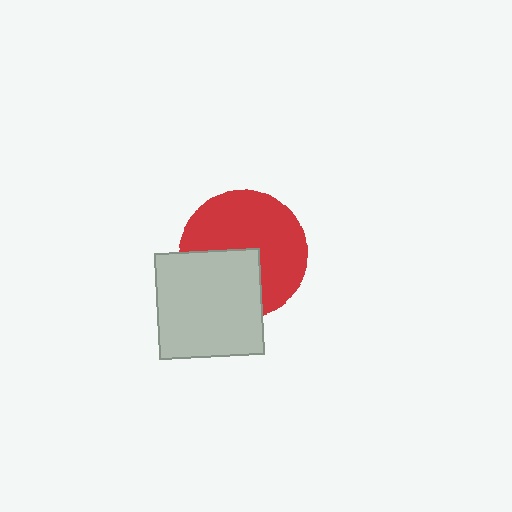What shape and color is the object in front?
The object in front is a light gray square.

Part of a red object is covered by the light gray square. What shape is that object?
It is a circle.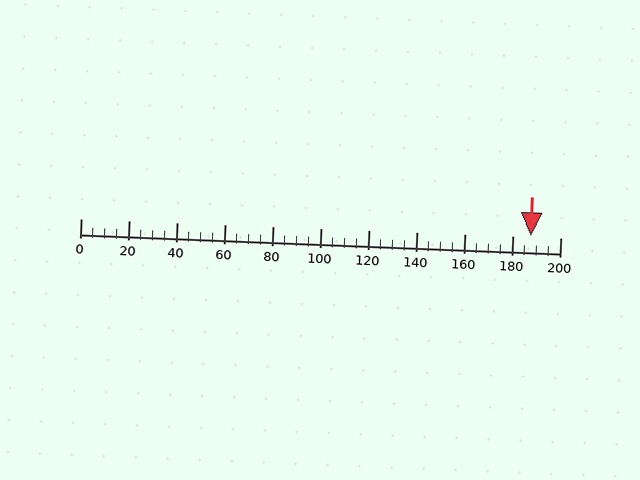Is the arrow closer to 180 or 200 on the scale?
The arrow is closer to 180.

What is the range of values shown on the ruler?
The ruler shows values from 0 to 200.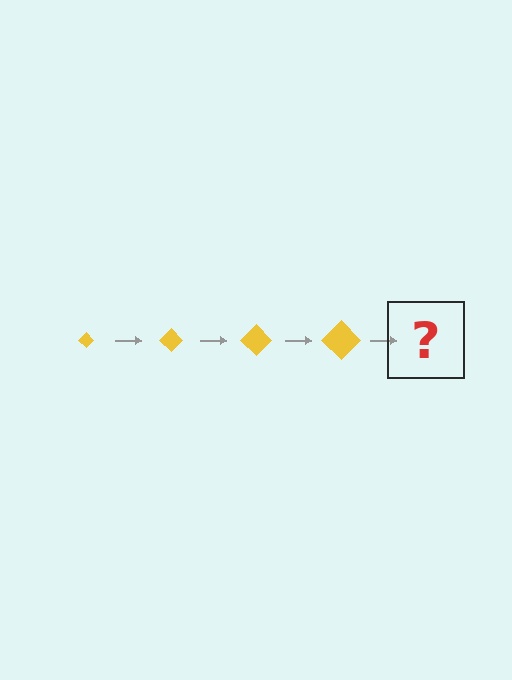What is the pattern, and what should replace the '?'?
The pattern is that the diamond gets progressively larger each step. The '?' should be a yellow diamond, larger than the previous one.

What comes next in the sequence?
The next element should be a yellow diamond, larger than the previous one.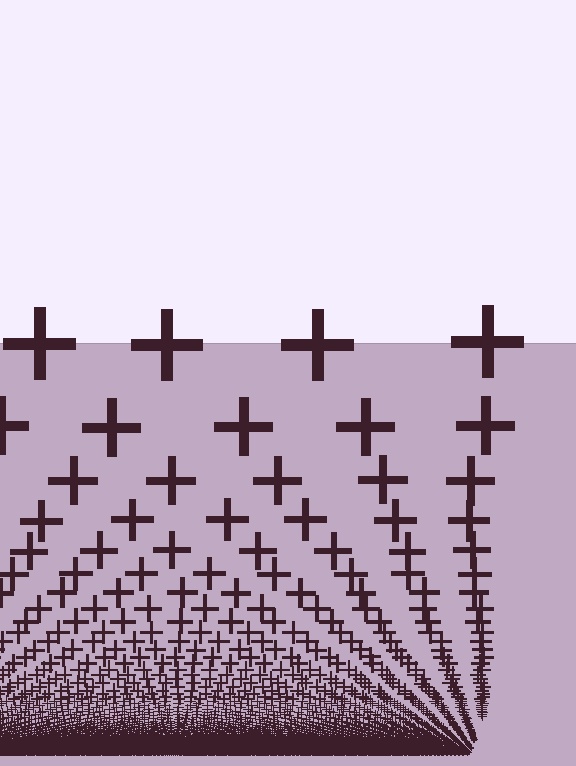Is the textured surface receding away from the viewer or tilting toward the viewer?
The surface appears to tilt toward the viewer. Texture elements get larger and sparser toward the top.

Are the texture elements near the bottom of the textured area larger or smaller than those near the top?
Smaller. The gradient is inverted — elements near the bottom are smaller and denser.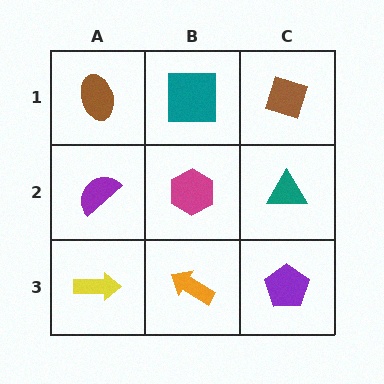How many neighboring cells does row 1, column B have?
3.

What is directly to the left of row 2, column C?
A magenta hexagon.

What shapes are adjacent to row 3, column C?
A teal triangle (row 2, column C), an orange arrow (row 3, column B).